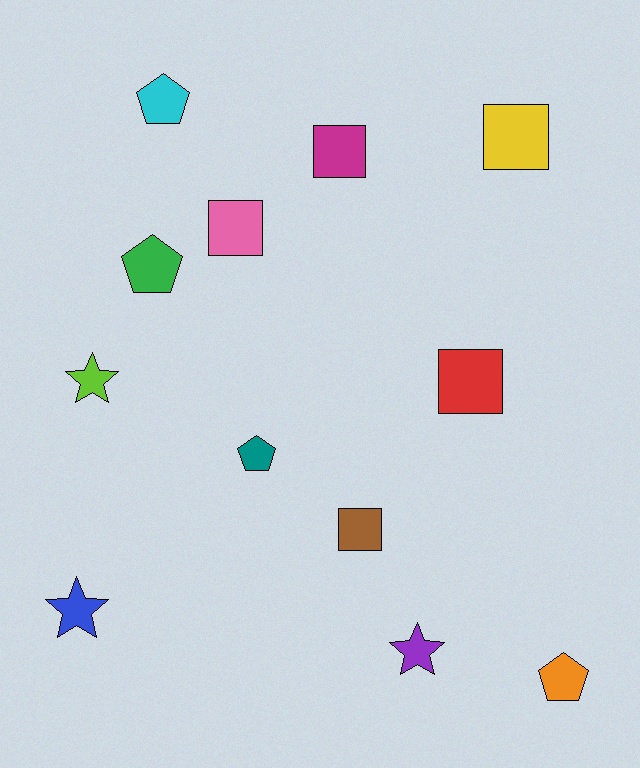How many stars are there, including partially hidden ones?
There are 3 stars.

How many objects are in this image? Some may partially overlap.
There are 12 objects.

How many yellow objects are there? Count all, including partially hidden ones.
There is 1 yellow object.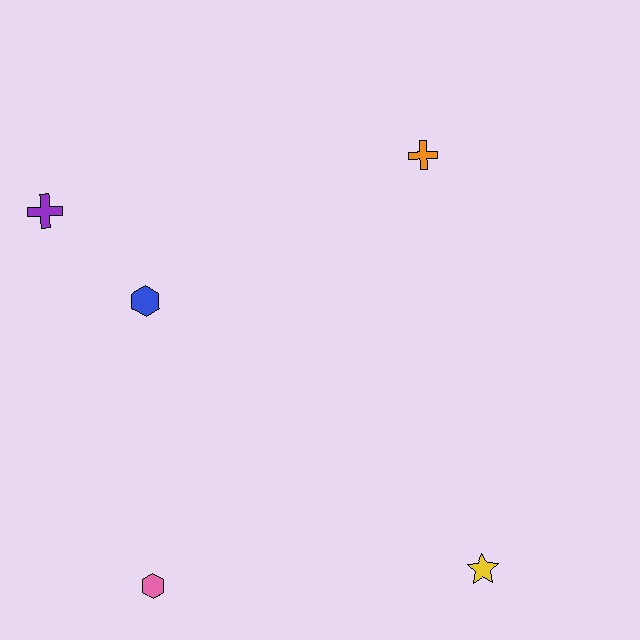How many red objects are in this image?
There are no red objects.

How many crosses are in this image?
There are 2 crosses.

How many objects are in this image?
There are 5 objects.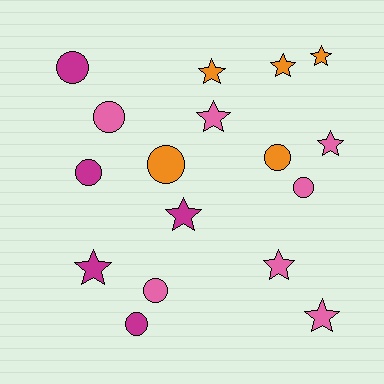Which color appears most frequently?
Pink, with 7 objects.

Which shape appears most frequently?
Star, with 9 objects.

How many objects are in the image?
There are 17 objects.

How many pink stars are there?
There are 4 pink stars.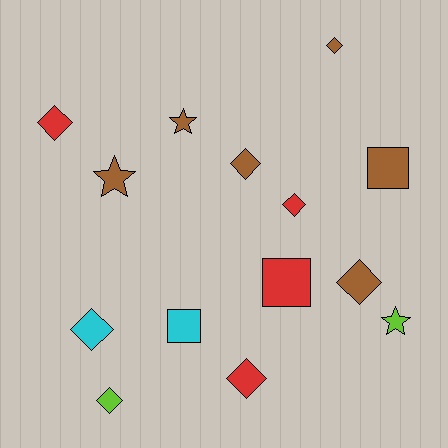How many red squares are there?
There is 1 red square.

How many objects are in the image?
There are 14 objects.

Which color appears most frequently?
Brown, with 6 objects.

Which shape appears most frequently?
Diamond, with 8 objects.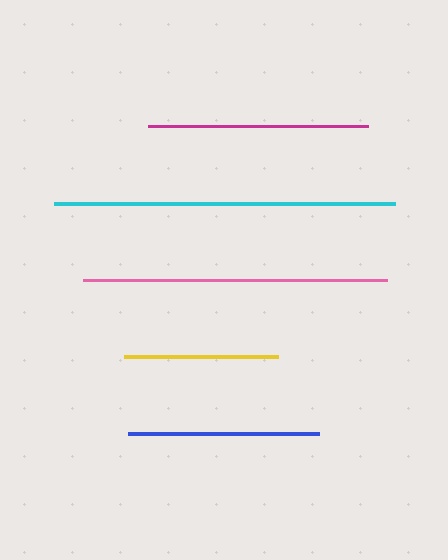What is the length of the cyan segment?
The cyan segment is approximately 341 pixels long.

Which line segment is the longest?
The cyan line is the longest at approximately 341 pixels.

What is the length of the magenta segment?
The magenta segment is approximately 220 pixels long.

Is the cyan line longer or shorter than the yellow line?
The cyan line is longer than the yellow line.